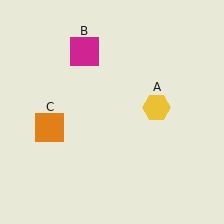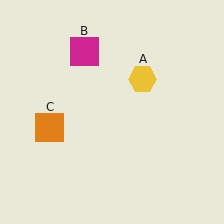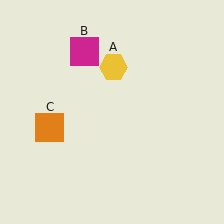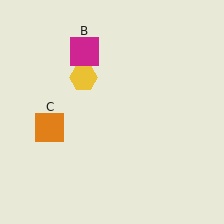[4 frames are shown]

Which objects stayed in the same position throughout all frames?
Magenta square (object B) and orange square (object C) remained stationary.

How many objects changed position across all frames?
1 object changed position: yellow hexagon (object A).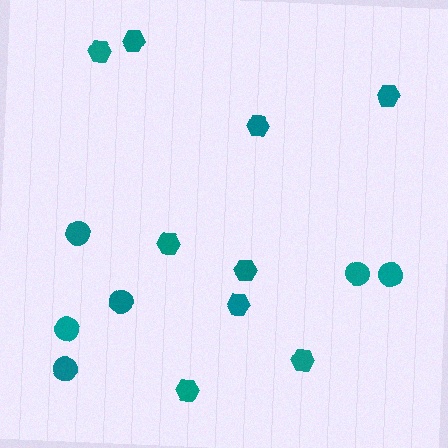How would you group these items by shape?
There are 2 groups: one group of circles (6) and one group of hexagons (9).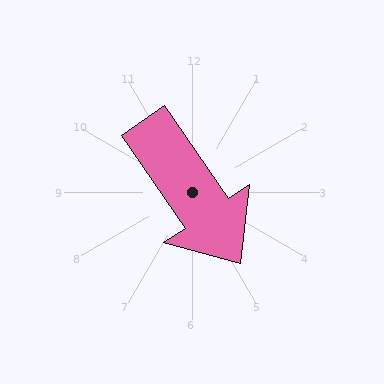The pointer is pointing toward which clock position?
Roughly 5 o'clock.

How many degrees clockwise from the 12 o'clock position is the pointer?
Approximately 146 degrees.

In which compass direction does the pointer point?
Southeast.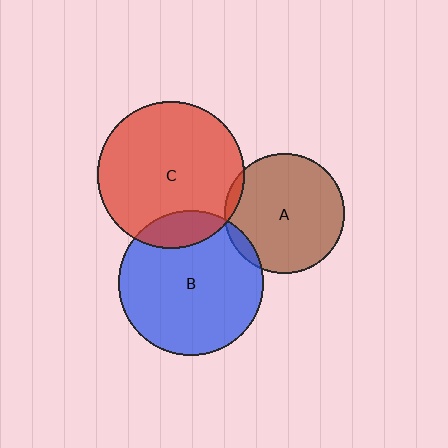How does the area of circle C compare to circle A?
Approximately 1.5 times.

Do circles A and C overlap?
Yes.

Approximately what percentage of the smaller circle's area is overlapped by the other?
Approximately 5%.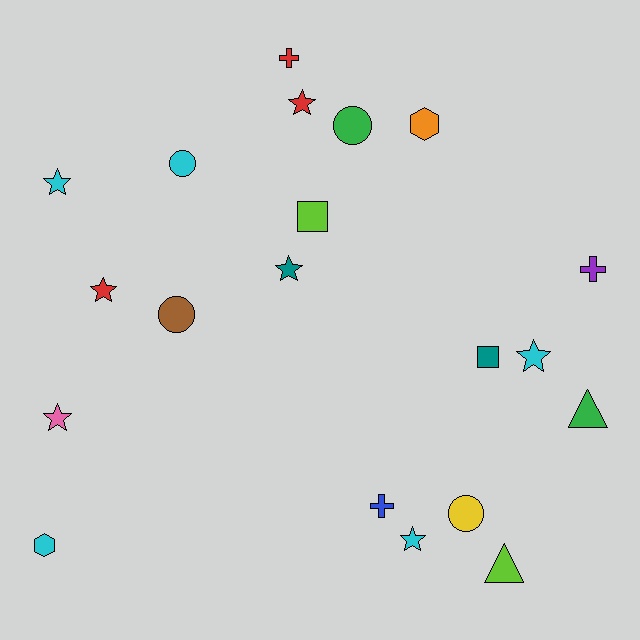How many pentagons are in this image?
There are no pentagons.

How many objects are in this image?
There are 20 objects.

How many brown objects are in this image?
There is 1 brown object.